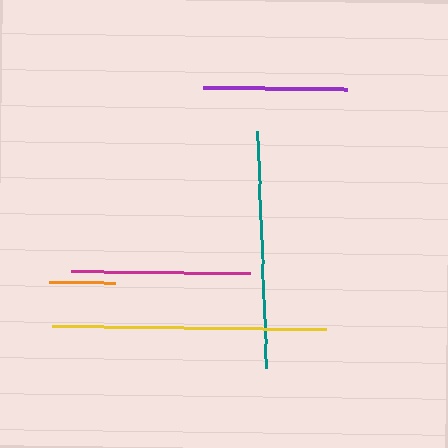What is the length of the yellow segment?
The yellow segment is approximately 274 pixels long.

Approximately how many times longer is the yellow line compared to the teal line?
The yellow line is approximately 1.2 times the length of the teal line.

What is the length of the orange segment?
The orange segment is approximately 66 pixels long.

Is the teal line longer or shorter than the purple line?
The teal line is longer than the purple line.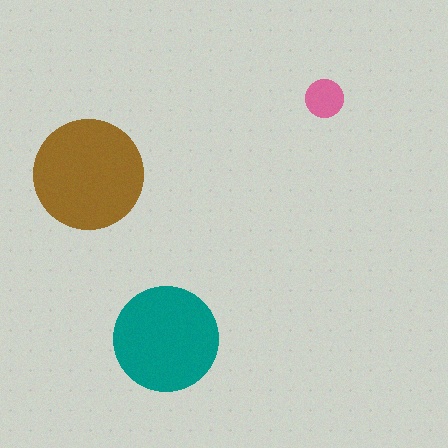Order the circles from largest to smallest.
the brown one, the teal one, the pink one.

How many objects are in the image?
There are 3 objects in the image.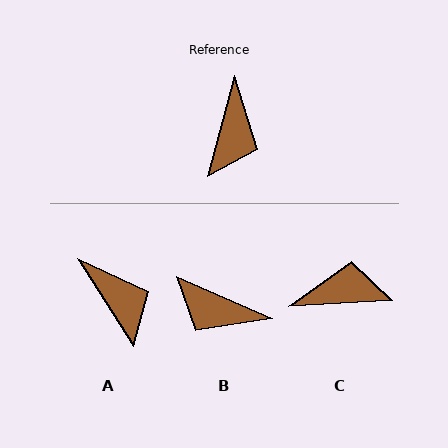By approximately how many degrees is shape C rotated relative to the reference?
Approximately 109 degrees counter-clockwise.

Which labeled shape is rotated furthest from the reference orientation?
C, about 109 degrees away.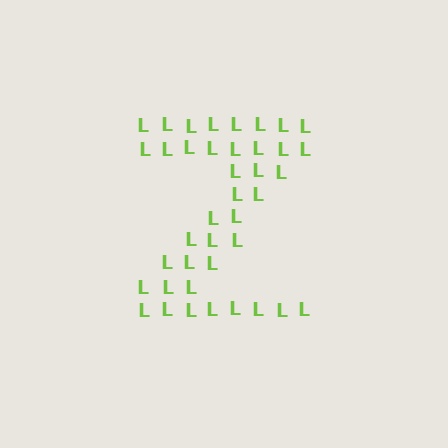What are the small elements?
The small elements are letter L's.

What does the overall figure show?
The overall figure shows the letter Z.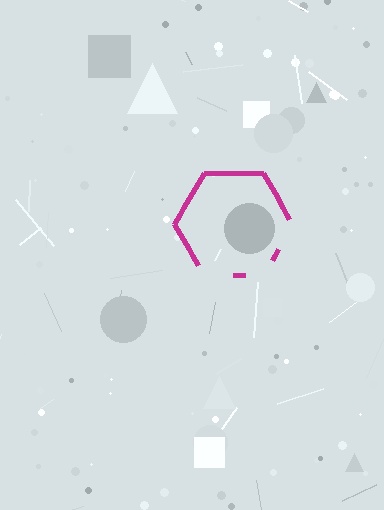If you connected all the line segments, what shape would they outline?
They would outline a hexagon.